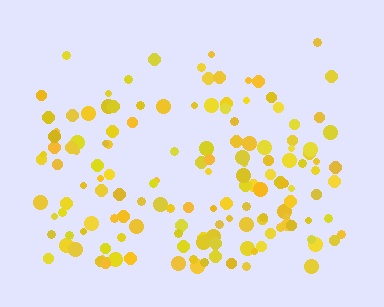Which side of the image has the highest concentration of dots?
The bottom.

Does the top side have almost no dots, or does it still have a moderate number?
Still a moderate number, just noticeably fewer than the bottom.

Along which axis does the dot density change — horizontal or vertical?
Vertical.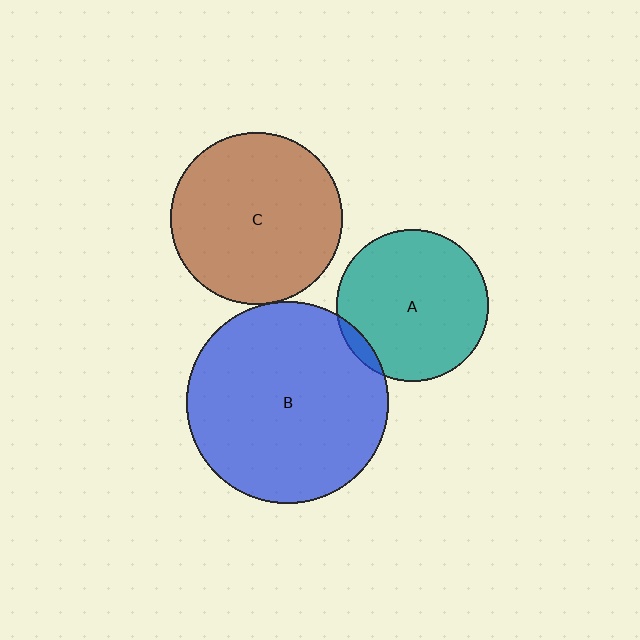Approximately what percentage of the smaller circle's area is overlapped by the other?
Approximately 5%.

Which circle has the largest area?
Circle B (blue).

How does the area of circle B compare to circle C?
Approximately 1.4 times.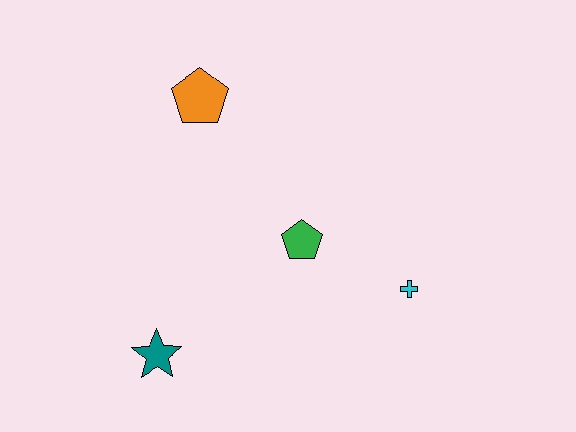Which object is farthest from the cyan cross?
The orange pentagon is farthest from the cyan cross.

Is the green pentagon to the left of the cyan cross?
Yes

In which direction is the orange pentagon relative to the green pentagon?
The orange pentagon is above the green pentagon.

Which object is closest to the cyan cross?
The green pentagon is closest to the cyan cross.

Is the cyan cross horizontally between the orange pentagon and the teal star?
No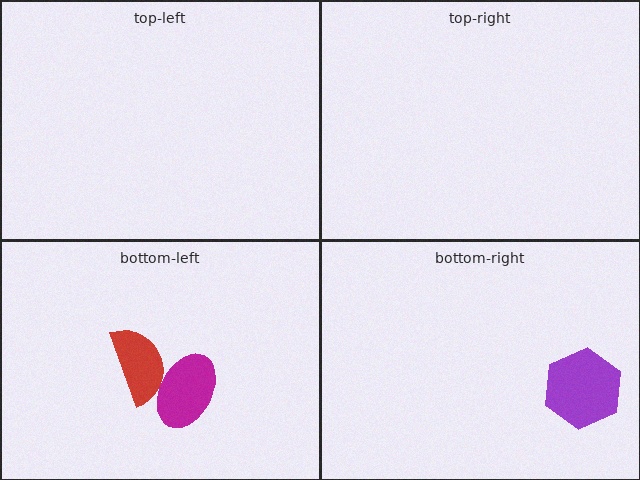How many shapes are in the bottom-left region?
2.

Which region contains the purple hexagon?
The bottom-right region.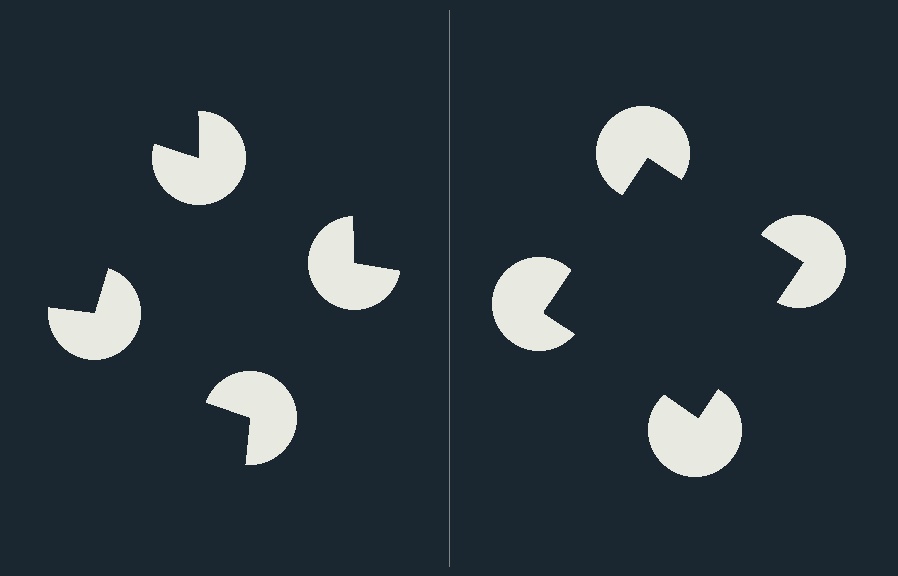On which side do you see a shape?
An illusory square appears on the right side. On the left side the wedge cuts are rotated, so no coherent shape forms.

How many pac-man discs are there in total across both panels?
8 — 4 on each side.